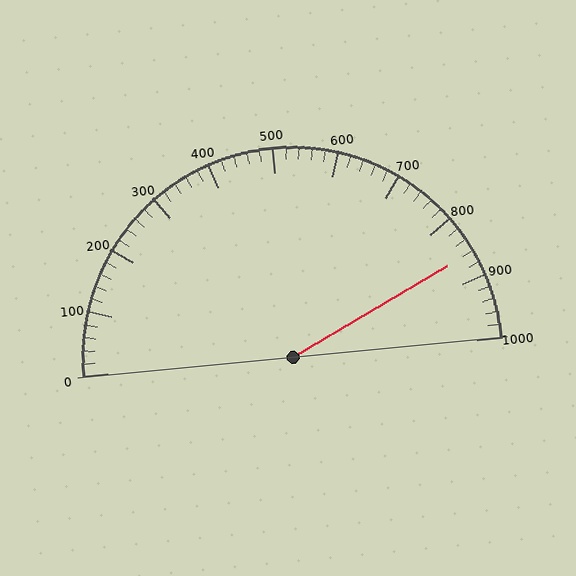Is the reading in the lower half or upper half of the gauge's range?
The reading is in the upper half of the range (0 to 1000).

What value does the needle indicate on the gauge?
The needle indicates approximately 860.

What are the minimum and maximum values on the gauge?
The gauge ranges from 0 to 1000.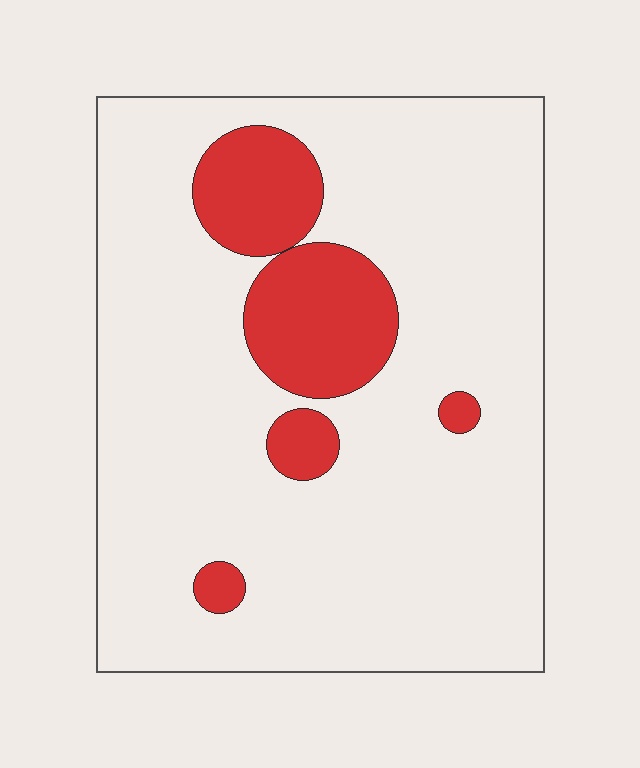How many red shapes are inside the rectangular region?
5.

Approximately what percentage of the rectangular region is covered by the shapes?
Approximately 15%.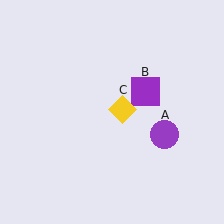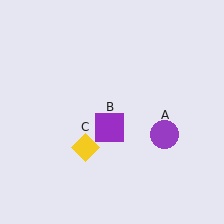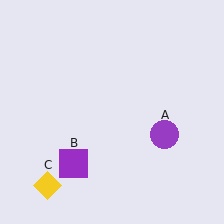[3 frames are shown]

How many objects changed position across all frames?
2 objects changed position: purple square (object B), yellow diamond (object C).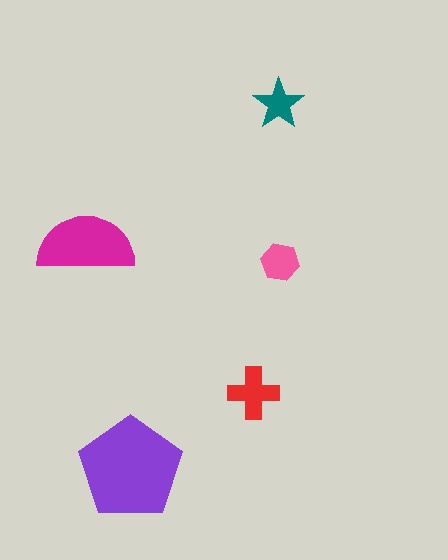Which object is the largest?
The purple pentagon.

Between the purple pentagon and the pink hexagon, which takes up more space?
The purple pentagon.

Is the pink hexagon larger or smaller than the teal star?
Larger.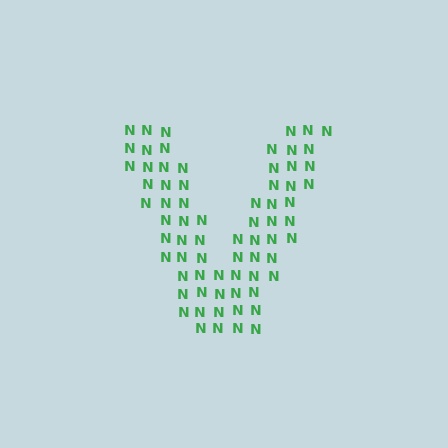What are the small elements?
The small elements are letter N's.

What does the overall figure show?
The overall figure shows the letter V.